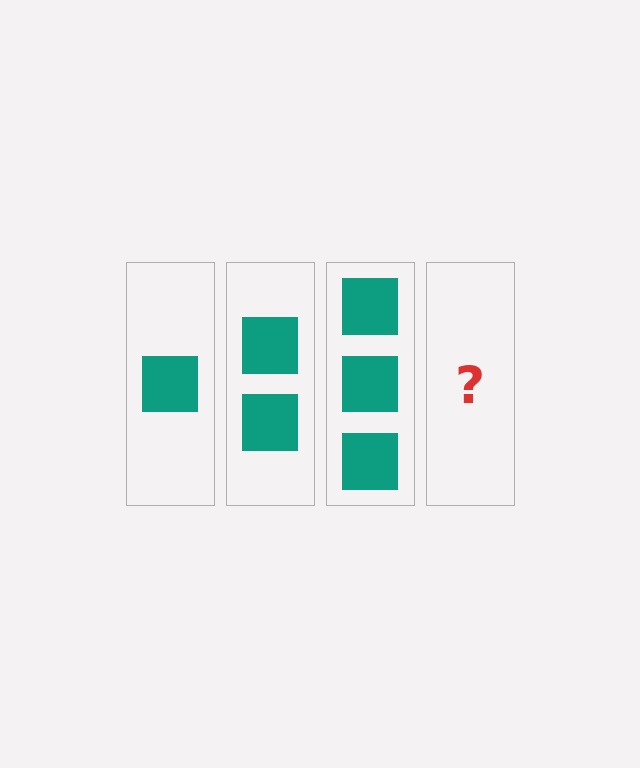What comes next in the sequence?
The next element should be 4 squares.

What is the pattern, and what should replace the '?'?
The pattern is that each step adds one more square. The '?' should be 4 squares.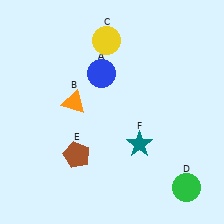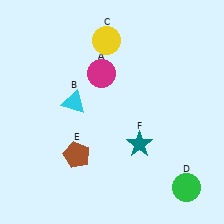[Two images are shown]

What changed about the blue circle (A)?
In Image 1, A is blue. In Image 2, it changed to magenta.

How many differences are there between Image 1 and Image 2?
There are 2 differences between the two images.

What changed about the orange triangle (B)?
In Image 1, B is orange. In Image 2, it changed to cyan.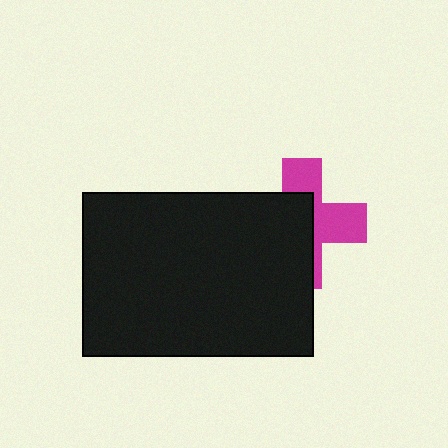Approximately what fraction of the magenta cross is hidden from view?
Roughly 56% of the magenta cross is hidden behind the black rectangle.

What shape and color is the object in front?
The object in front is a black rectangle.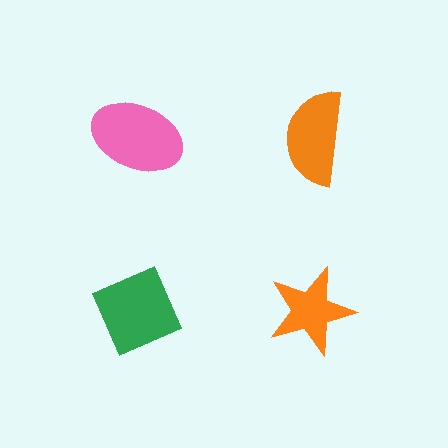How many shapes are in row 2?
2 shapes.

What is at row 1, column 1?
A pink ellipse.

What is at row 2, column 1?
A green diamond.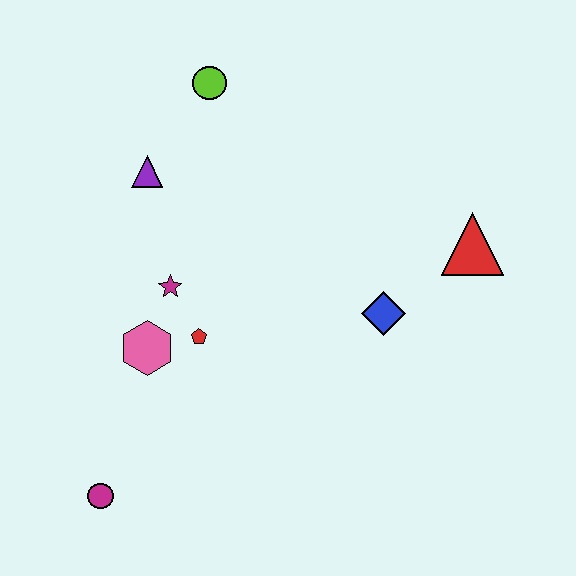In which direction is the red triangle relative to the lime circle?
The red triangle is to the right of the lime circle.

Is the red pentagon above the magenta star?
No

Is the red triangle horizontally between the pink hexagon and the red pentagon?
No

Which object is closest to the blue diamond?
The red triangle is closest to the blue diamond.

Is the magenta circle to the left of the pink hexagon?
Yes